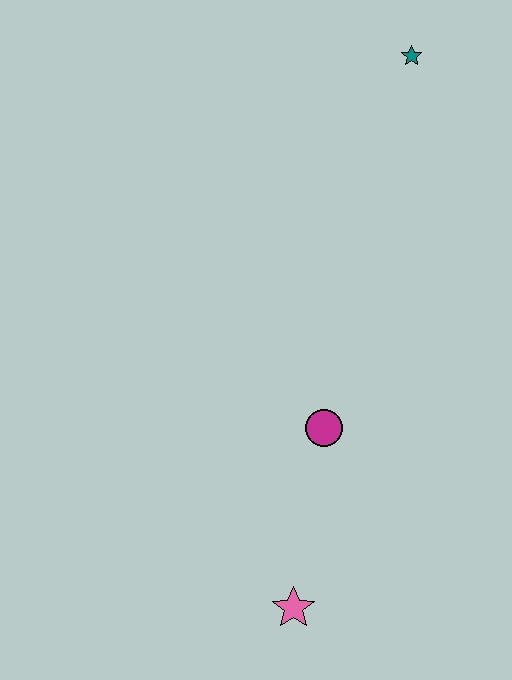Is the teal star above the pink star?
Yes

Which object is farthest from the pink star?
The teal star is farthest from the pink star.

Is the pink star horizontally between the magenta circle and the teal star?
No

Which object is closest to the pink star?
The magenta circle is closest to the pink star.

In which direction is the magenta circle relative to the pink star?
The magenta circle is above the pink star.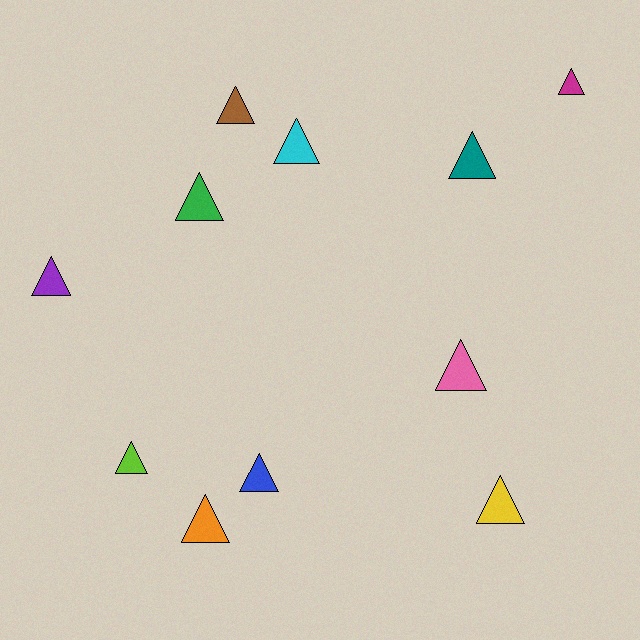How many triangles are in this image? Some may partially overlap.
There are 11 triangles.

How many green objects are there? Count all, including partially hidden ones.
There is 1 green object.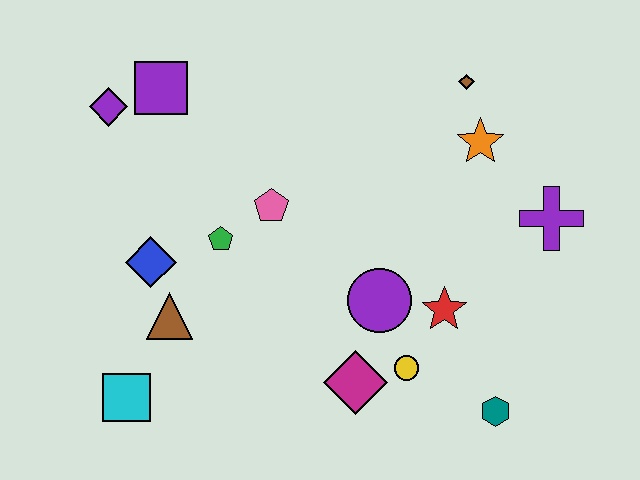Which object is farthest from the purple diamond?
The teal hexagon is farthest from the purple diamond.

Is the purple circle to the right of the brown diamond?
No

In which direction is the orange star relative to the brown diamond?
The orange star is below the brown diamond.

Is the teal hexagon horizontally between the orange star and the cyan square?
No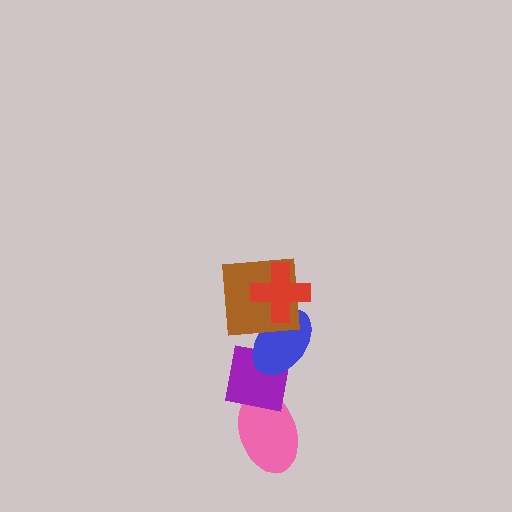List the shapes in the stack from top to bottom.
From top to bottom: the red cross, the brown square, the blue ellipse, the purple square, the pink ellipse.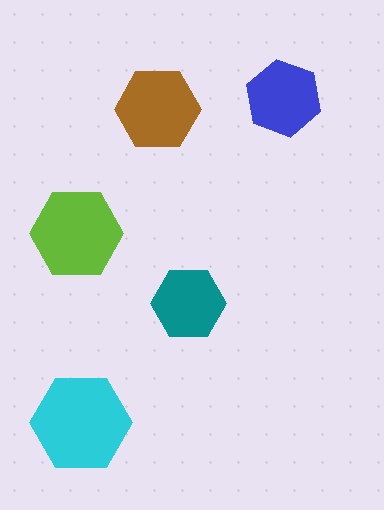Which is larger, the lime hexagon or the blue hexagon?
The lime one.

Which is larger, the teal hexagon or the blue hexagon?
The blue one.